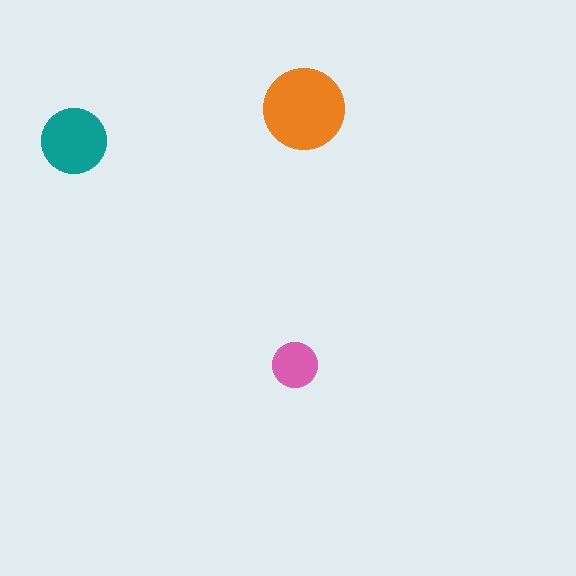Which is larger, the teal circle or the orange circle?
The orange one.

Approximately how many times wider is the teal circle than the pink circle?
About 1.5 times wider.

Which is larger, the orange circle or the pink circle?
The orange one.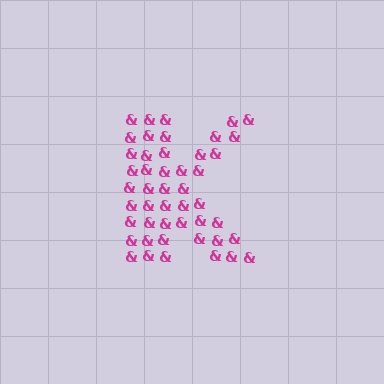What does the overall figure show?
The overall figure shows the letter K.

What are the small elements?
The small elements are ampersands.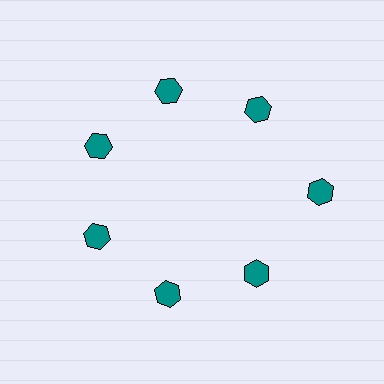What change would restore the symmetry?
The symmetry would be restored by moving it inward, back onto the ring so that all 7 hexagons sit at equal angles and equal distance from the center.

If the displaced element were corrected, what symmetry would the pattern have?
It would have 7-fold rotational symmetry — the pattern would map onto itself every 51 degrees.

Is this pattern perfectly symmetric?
No. The 7 teal hexagons are arranged in a ring, but one element near the 3 o'clock position is pushed outward from the center, breaking the 7-fold rotational symmetry.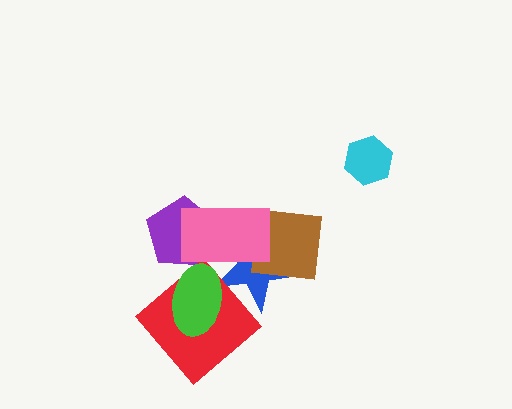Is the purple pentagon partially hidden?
Yes, it is partially covered by another shape.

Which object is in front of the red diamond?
The green ellipse is in front of the red diamond.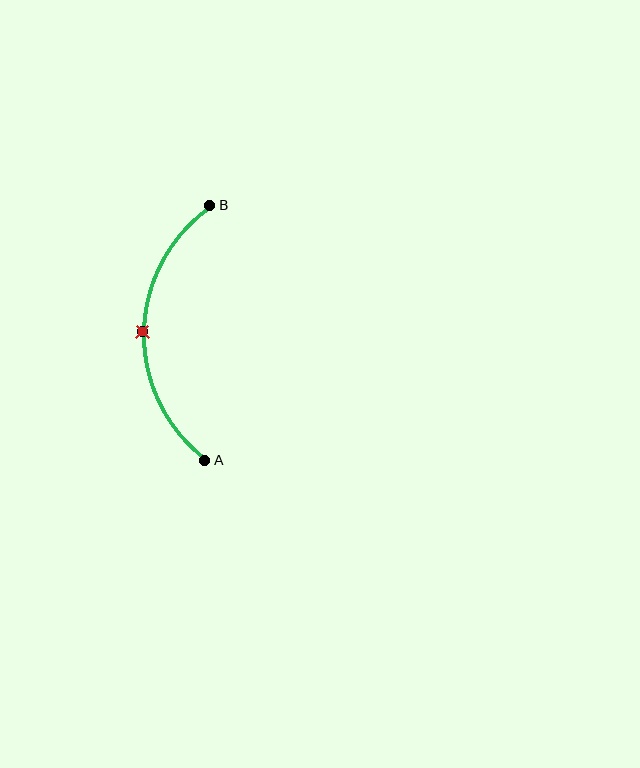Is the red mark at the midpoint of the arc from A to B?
Yes. The red mark lies on the arc at equal arc-length from both A and B — it is the arc midpoint.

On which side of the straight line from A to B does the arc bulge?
The arc bulges to the left of the straight line connecting A and B.